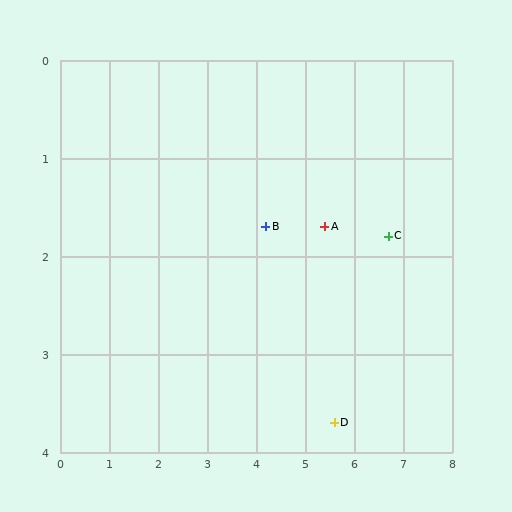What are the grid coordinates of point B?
Point B is at approximately (4.2, 1.7).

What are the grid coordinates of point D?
Point D is at approximately (5.6, 3.7).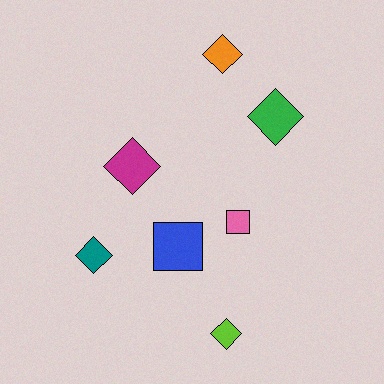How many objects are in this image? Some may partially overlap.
There are 7 objects.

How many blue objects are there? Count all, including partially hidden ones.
There is 1 blue object.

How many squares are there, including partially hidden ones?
There are 2 squares.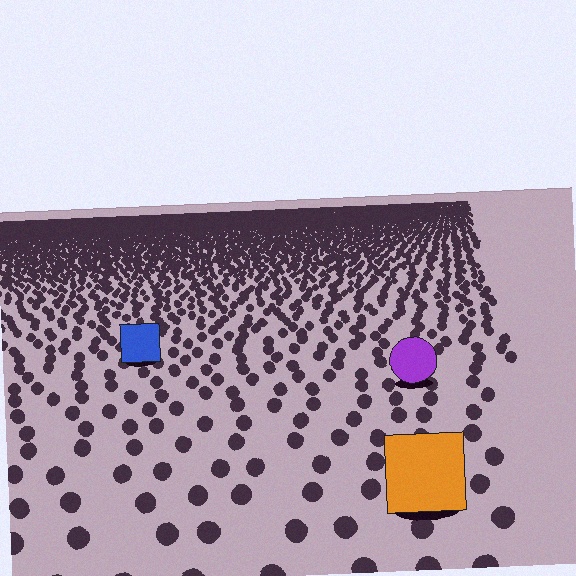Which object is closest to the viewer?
The orange square is closest. The texture marks near it are larger and more spread out.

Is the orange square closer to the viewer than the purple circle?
Yes. The orange square is closer — you can tell from the texture gradient: the ground texture is coarser near it.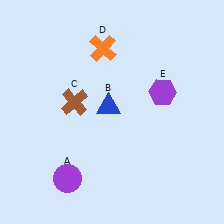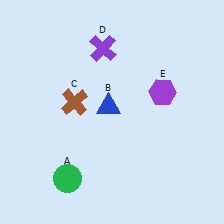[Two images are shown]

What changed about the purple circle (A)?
In Image 1, A is purple. In Image 2, it changed to green.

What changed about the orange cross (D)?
In Image 1, D is orange. In Image 2, it changed to purple.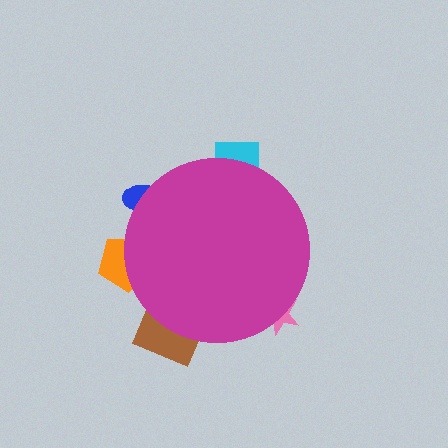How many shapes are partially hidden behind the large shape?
5 shapes are partially hidden.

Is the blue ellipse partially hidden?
Yes, the blue ellipse is partially hidden behind the magenta circle.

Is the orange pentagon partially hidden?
Yes, the orange pentagon is partially hidden behind the magenta circle.